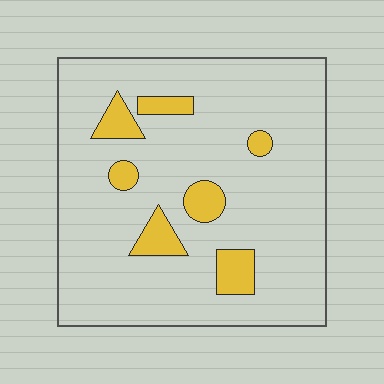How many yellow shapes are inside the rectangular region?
7.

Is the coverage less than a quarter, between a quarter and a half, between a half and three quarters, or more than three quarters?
Less than a quarter.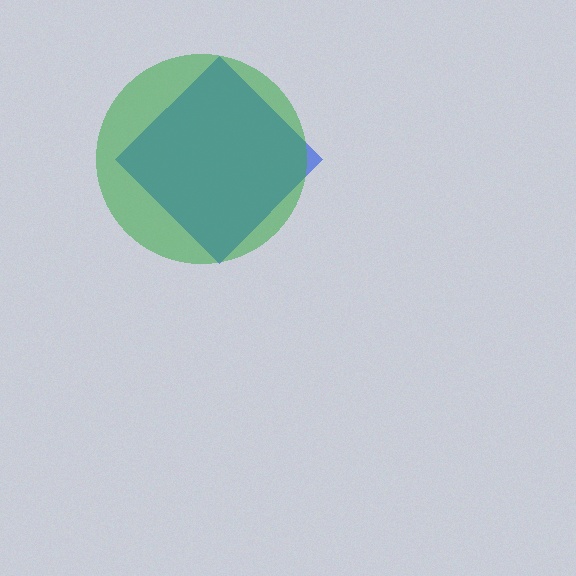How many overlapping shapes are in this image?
There are 2 overlapping shapes in the image.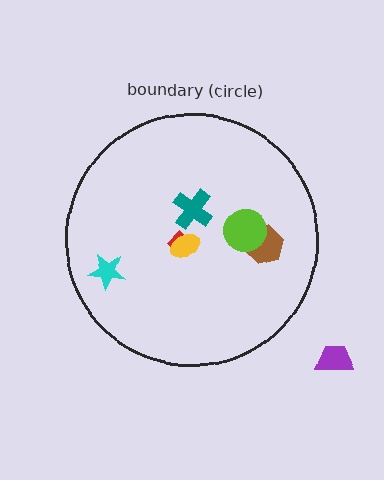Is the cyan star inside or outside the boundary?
Inside.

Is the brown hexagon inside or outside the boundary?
Inside.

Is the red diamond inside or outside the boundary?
Inside.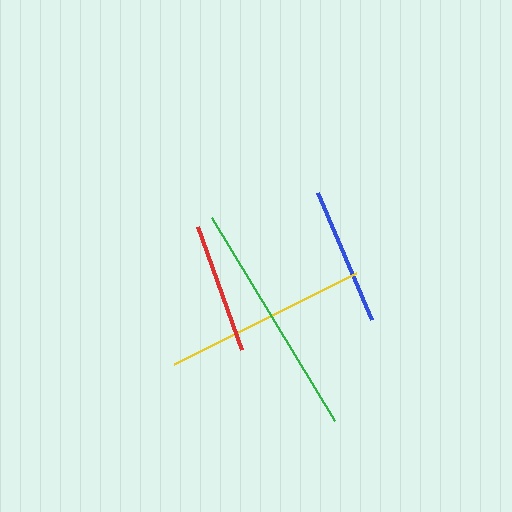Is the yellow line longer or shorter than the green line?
The green line is longer than the yellow line.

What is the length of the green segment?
The green segment is approximately 238 pixels long.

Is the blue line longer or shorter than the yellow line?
The yellow line is longer than the blue line.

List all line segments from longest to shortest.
From longest to shortest: green, yellow, blue, red.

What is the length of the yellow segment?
The yellow segment is approximately 203 pixels long.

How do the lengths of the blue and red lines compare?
The blue and red lines are approximately the same length.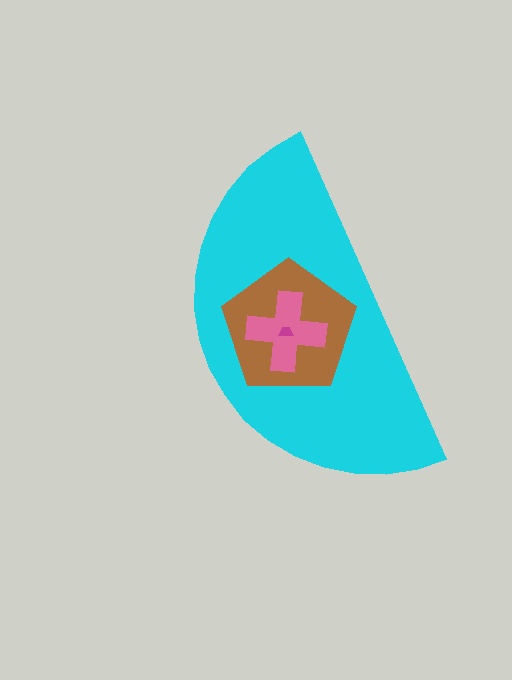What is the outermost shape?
The cyan semicircle.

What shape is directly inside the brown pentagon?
The pink cross.